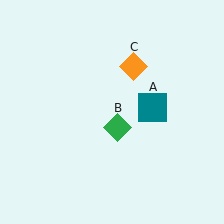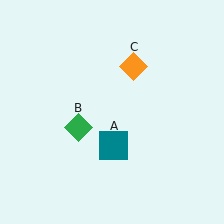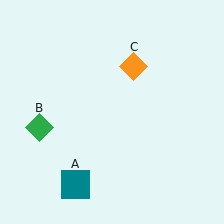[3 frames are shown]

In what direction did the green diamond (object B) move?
The green diamond (object B) moved left.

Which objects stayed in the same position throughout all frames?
Orange diamond (object C) remained stationary.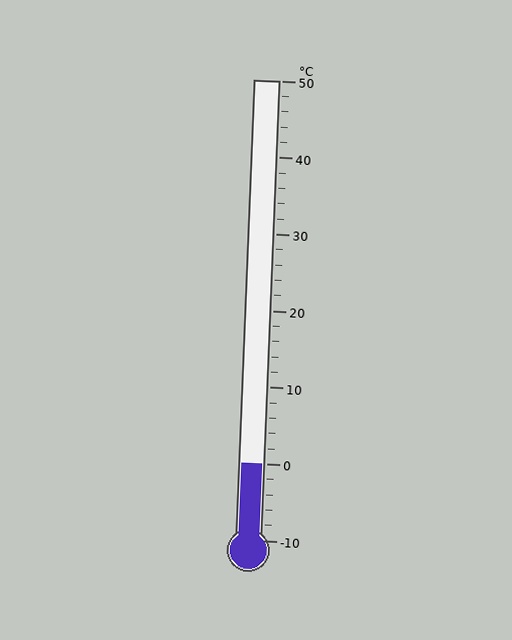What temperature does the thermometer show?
The thermometer shows approximately 0°C.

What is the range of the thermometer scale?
The thermometer scale ranges from -10°C to 50°C.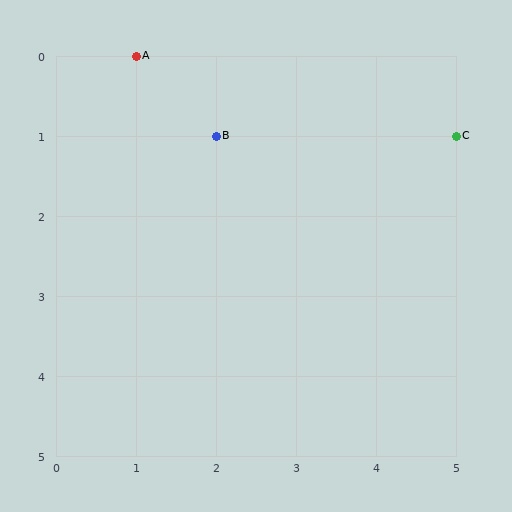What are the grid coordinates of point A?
Point A is at grid coordinates (1, 0).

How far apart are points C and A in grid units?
Points C and A are 4 columns and 1 row apart (about 4.1 grid units diagonally).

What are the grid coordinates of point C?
Point C is at grid coordinates (5, 1).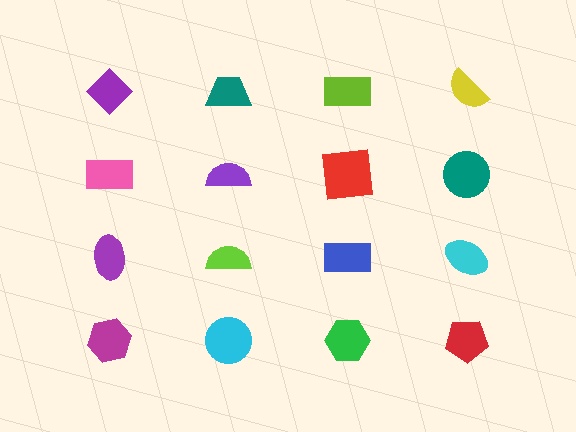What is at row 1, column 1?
A purple diamond.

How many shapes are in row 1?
4 shapes.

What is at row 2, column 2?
A purple semicircle.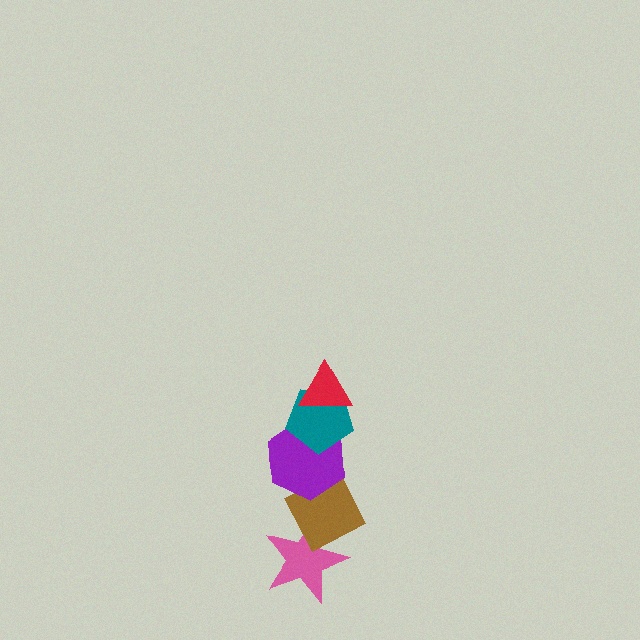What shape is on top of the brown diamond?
The purple hexagon is on top of the brown diamond.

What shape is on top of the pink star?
The brown diamond is on top of the pink star.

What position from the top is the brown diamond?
The brown diamond is 4th from the top.